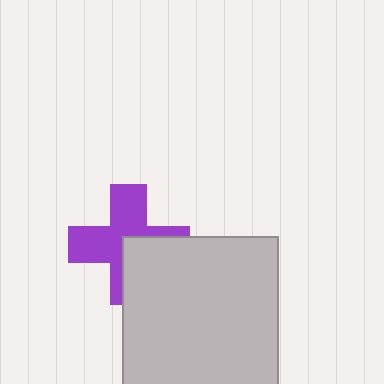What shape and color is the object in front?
The object in front is a light gray square.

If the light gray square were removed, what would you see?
You would see the complete purple cross.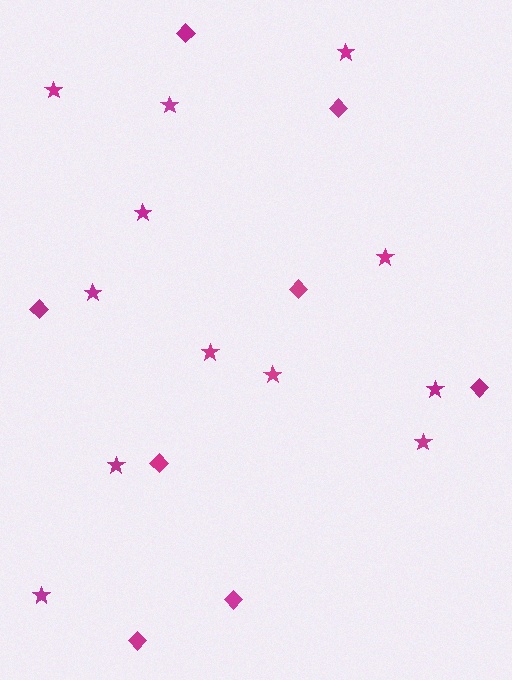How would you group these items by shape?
There are 2 groups: one group of diamonds (8) and one group of stars (12).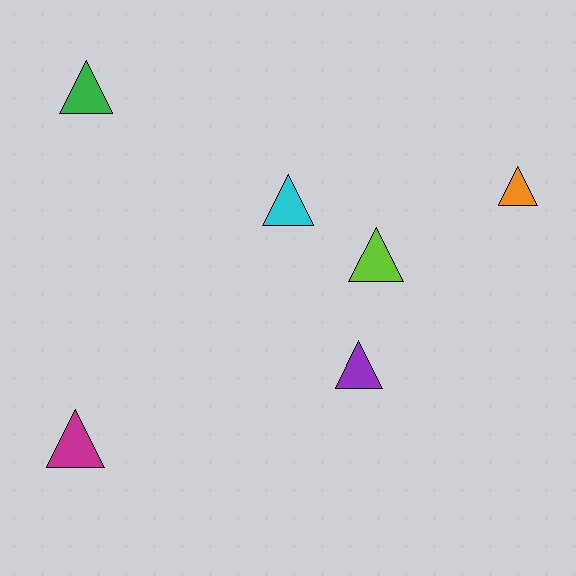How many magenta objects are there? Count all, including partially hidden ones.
There is 1 magenta object.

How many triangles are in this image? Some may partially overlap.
There are 6 triangles.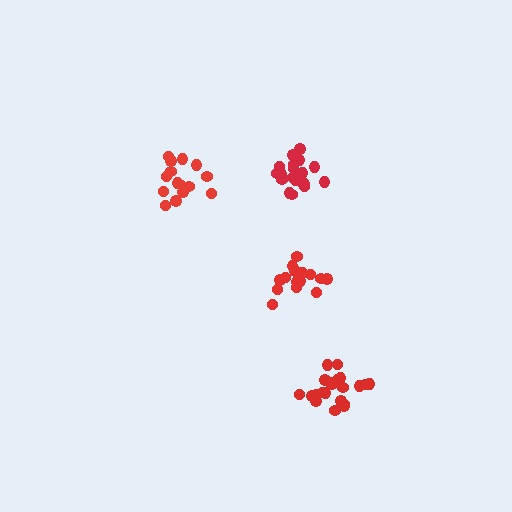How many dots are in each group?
Group 1: 21 dots, Group 2: 15 dots, Group 3: 15 dots, Group 4: 20 dots (71 total).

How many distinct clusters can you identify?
There are 4 distinct clusters.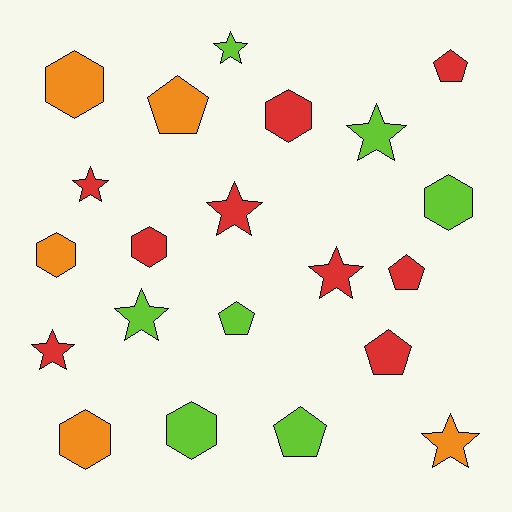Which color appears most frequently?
Red, with 9 objects.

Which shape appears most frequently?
Star, with 8 objects.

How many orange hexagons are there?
There are 3 orange hexagons.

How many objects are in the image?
There are 21 objects.